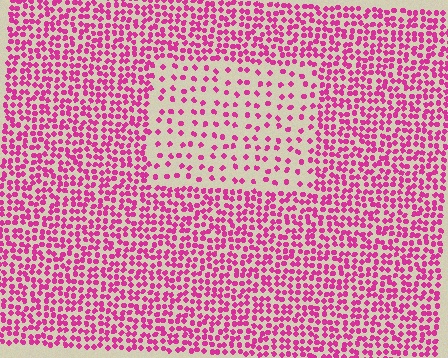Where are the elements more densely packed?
The elements are more densely packed outside the rectangle boundary.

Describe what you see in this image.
The image contains small magenta elements arranged at two different densities. A rectangle-shaped region is visible where the elements are less densely packed than the surrounding area.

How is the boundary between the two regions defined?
The boundary is defined by a change in element density (approximately 2.4x ratio). All elements are the same color, size, and shape.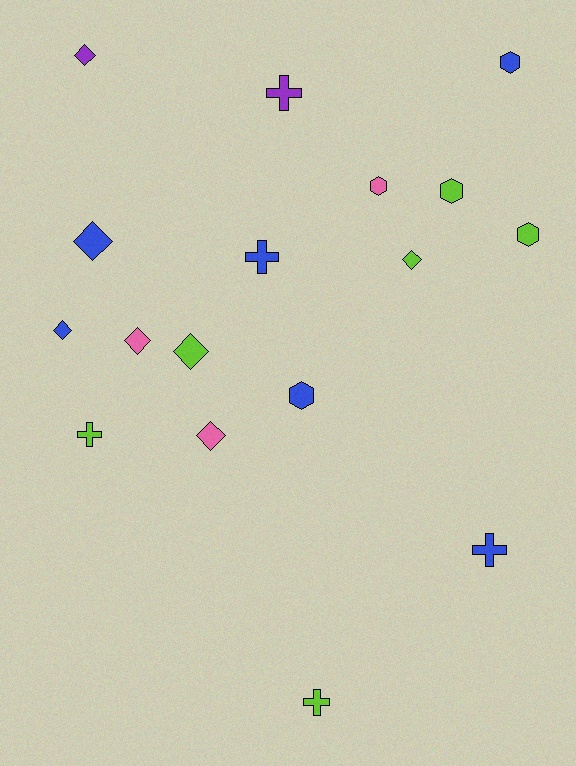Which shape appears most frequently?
Diamond, with 7 objects.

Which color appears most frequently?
Lime, with 6 objects.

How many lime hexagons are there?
There are 2 lime hexagons.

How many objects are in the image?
There are 17 objects.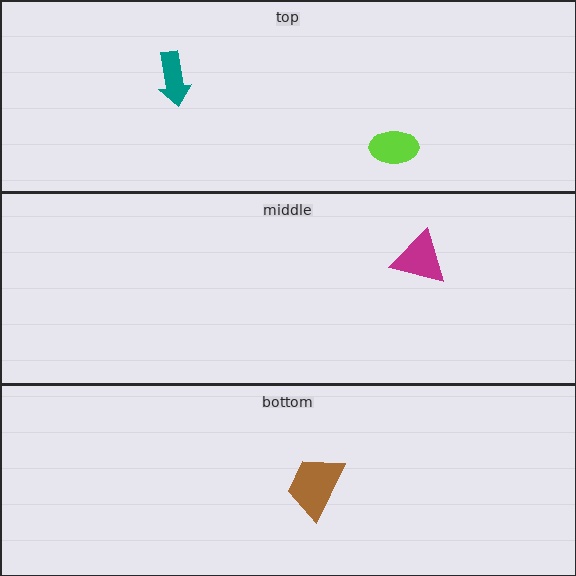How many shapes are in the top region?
2.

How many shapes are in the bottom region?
1.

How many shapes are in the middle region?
1.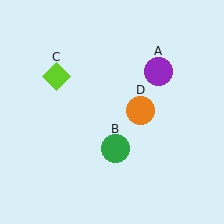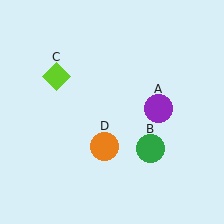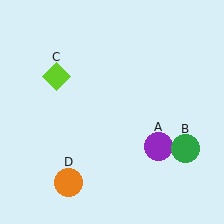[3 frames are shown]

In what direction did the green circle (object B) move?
The green circle (object B) moved right.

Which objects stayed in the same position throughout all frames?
Lime diamond (object C) remained stationary.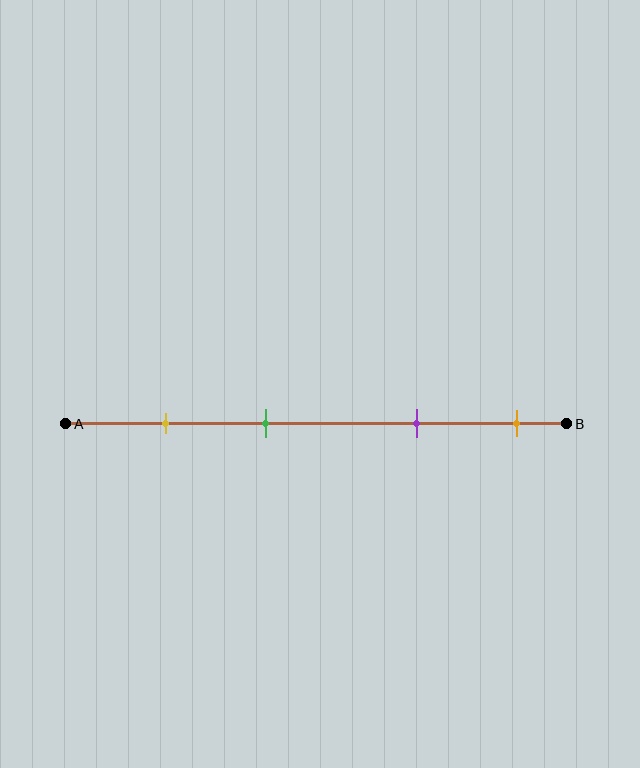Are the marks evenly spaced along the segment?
No, the marks are not evenly spaced.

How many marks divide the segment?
There are 4 marks dividing the segment.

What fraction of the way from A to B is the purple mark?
The purple mark is approximately 70% (0.7) of the way from A to B.